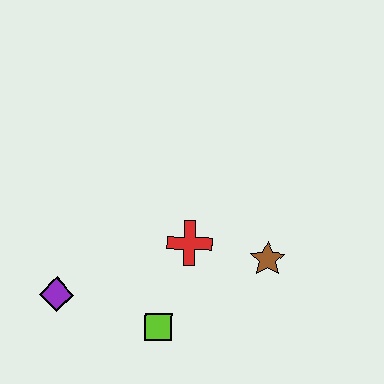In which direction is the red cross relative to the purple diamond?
The red cross is to the right of the purple diamond.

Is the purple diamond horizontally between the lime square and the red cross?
No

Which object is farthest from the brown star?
The purple diamond is farthest from the brown star.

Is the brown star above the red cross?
No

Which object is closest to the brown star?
The red cross is closest to the brown star.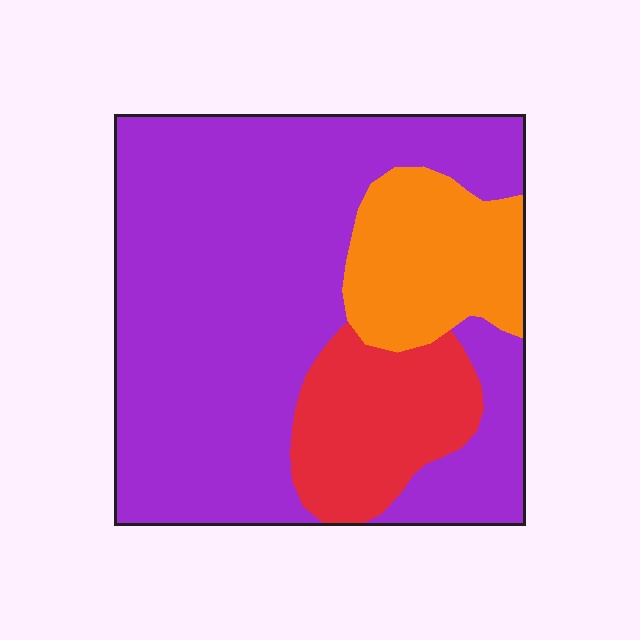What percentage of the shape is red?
Red covers around 15% of the shape.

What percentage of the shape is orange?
Orange covers roughly 15% of the shape.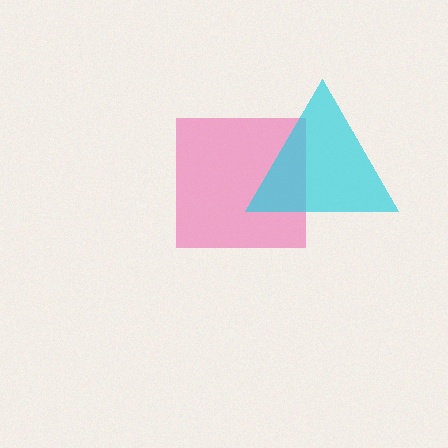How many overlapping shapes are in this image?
There are 2 overlapping shapes in the image.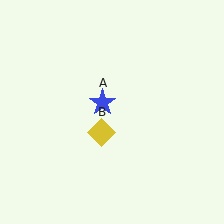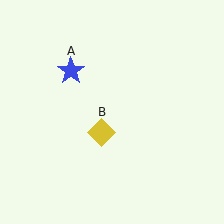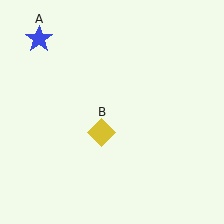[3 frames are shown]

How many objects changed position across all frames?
1 object changed position: blue star (object A).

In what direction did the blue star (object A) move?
The blue star (object A) moved up and to the left.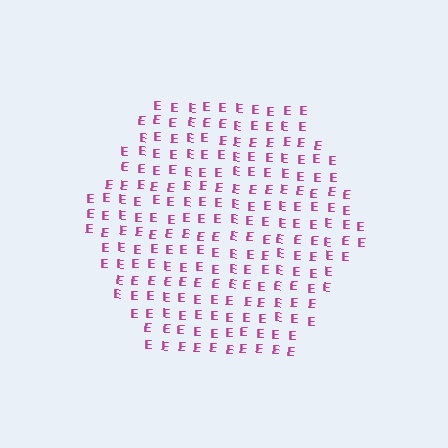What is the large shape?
The large shape is a hexagon.